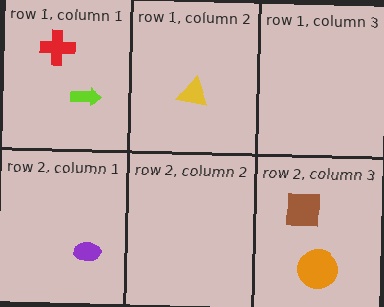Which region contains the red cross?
The row 1, column 1 region.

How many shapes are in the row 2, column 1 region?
1.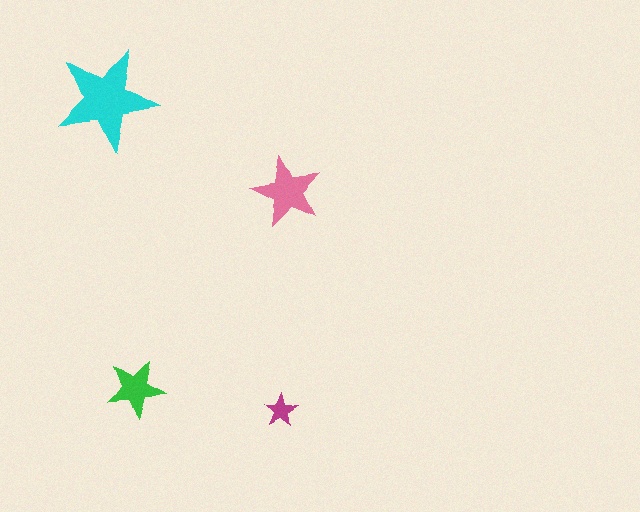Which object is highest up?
The cyan star is topmost.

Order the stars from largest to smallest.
the cyan one, the pink one, the green one, the magenta one.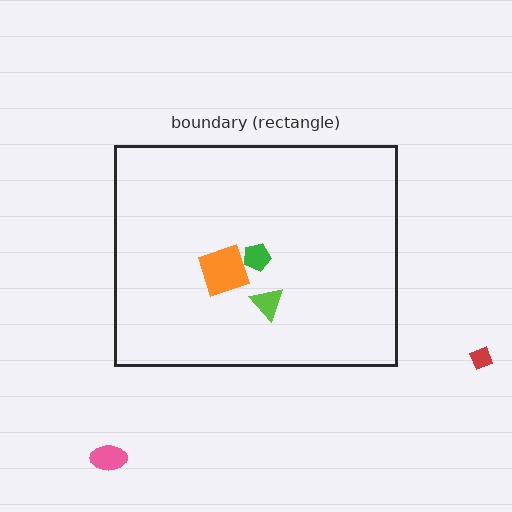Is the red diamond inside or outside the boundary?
Outside.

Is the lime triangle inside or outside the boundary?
Inside.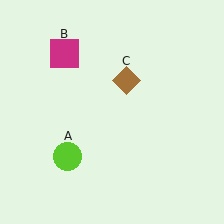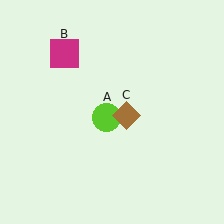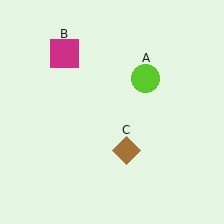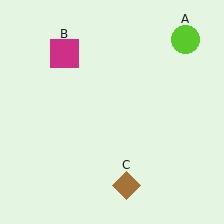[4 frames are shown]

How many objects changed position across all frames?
2 objects changed position: lime circle (object A), brown diamond (object C).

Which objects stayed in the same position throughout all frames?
Magenta square (object B) remained stationary.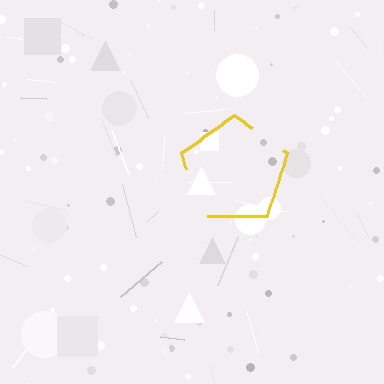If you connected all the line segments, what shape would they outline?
They would outline a pentagon.